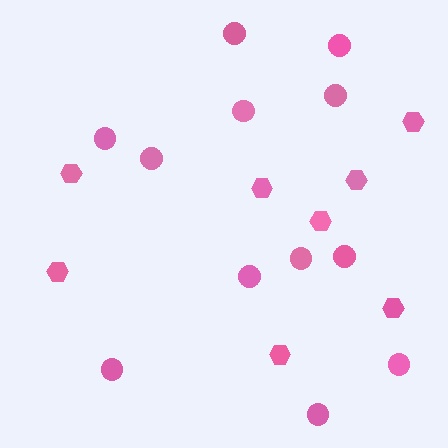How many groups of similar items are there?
There are 2 groups: one group of hexagons (8) and one group of circles (12).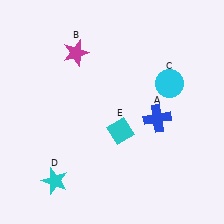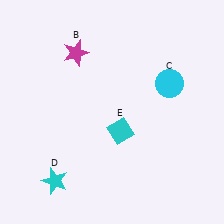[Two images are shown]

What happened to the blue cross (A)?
The blue cross (A) was removed in Image 2. It was in the bottom-right area of Image 1.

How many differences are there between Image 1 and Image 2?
There is 1 difference between the two images.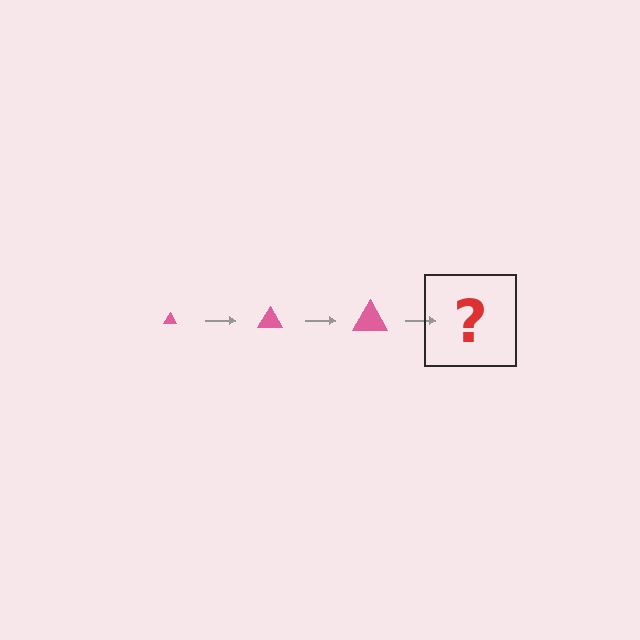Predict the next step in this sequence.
The next step is a pink triangle, larger than the previous one.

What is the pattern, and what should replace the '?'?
The pattern is that the triangle gets progressively larger each step. The '?' should be a pink triangle, larger than the previous one.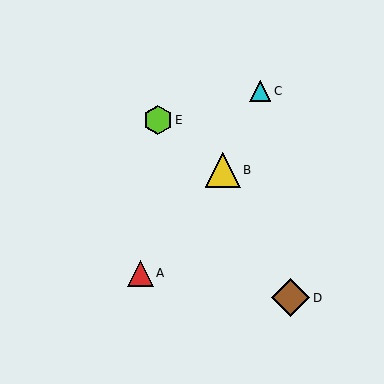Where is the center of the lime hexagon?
The center of the lime hexagon is at (158, 120).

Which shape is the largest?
The brown diamond (labeled D) is the largest.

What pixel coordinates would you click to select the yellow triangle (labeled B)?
Click at (223, 170) to select the yellow triangle B.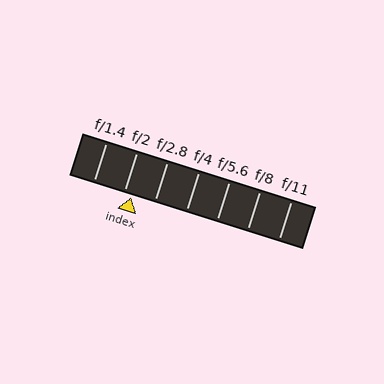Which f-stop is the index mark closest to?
The index mark is closest to f/2.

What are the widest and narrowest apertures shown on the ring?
The widest aperture shown is f/1.4 and the narrowest is f/11.